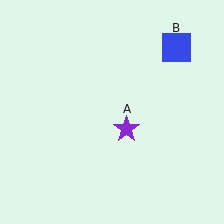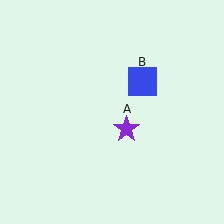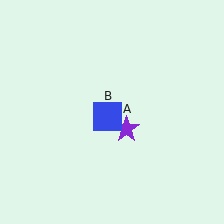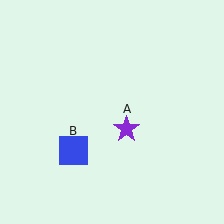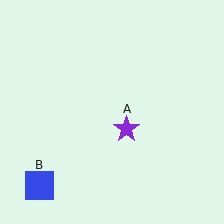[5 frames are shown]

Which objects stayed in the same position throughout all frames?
Purple star (object A) remained stationary.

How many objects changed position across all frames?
1 object changed position: blue square (object B).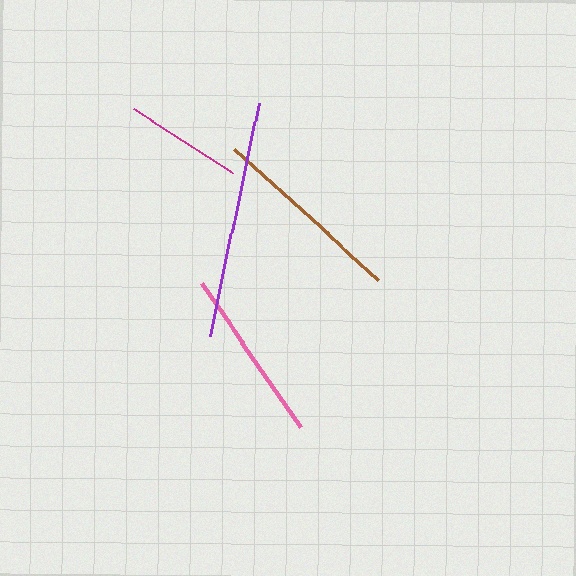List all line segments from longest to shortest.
From longest to shortest: purple, brown, pink, magenta.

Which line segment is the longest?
The purple line is the longest at approximately 239 pixels.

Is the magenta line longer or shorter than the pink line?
The pink line is longer than the magenta line.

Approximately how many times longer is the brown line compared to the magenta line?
The brown line is approximately 1.6 times the length of the magenta line.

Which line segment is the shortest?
The magenta line is the shortest at approximately 118 pixels.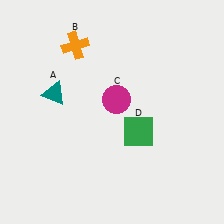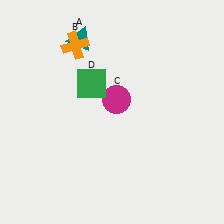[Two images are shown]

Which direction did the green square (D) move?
The green square (D) moved up.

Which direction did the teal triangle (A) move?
The teal triangle (A) moved up.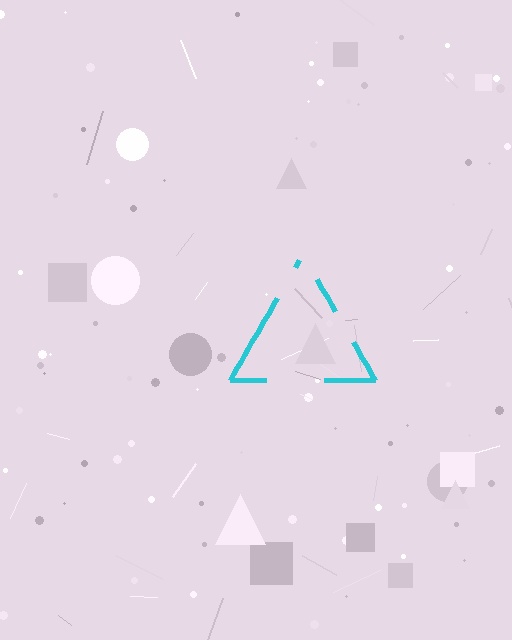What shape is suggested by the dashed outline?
The dashed outline suggests a triangle.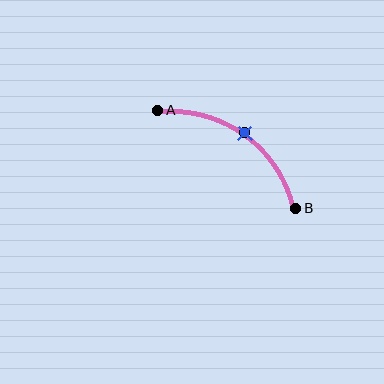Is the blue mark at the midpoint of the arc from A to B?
Yes. The blue mark lies on the arc at equal arc-length from both A and B — it is the arc midpoint.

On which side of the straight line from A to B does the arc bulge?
The arc bulges above and to the right of the straight line connecting A and B.